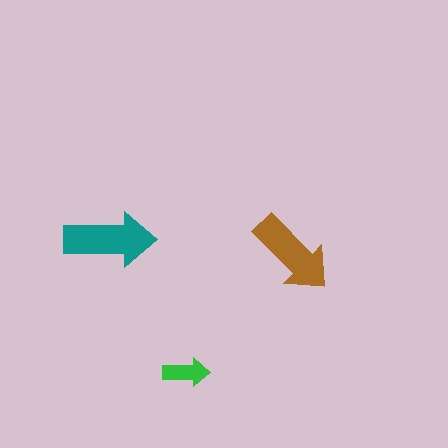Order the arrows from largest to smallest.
the teal one, the brown one, the green one.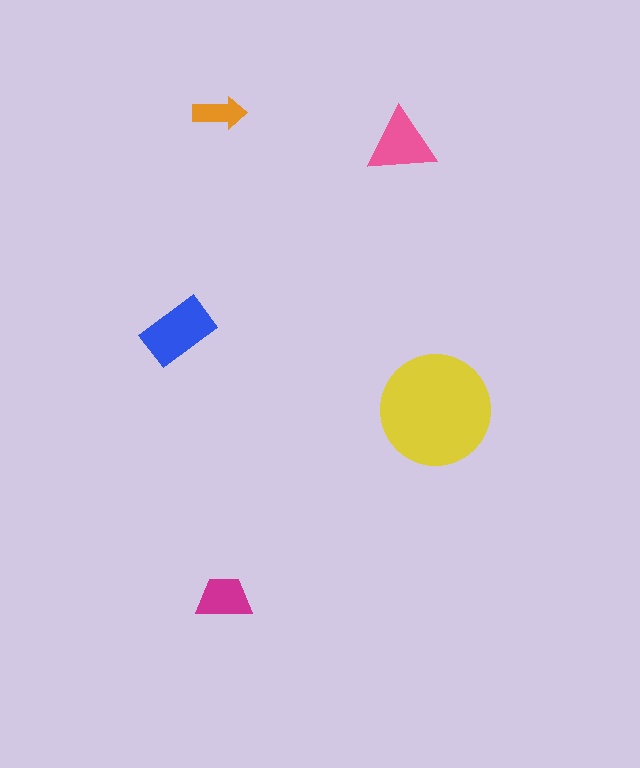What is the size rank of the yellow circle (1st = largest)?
1st.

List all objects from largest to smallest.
The yellow circle, the blue rectangle, the pink triangle, the magenta trapezoid, the orange arrow.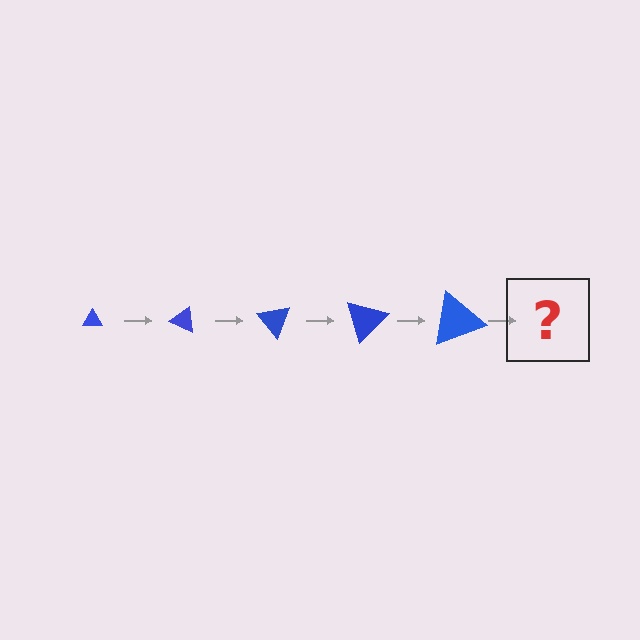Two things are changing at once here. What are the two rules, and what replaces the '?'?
The two rules are that the triangle grows larger each step and it rotates 25 degrees each step. The '?' should be a triangle, larger than the previous one and rotated 125 degrees from the start.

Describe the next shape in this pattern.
It should be a triangle, larger than the previous one and rotated 125 degrees from the start.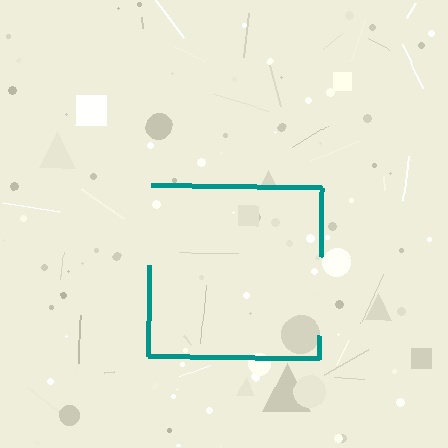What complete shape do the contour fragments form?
The contour fragments form a square.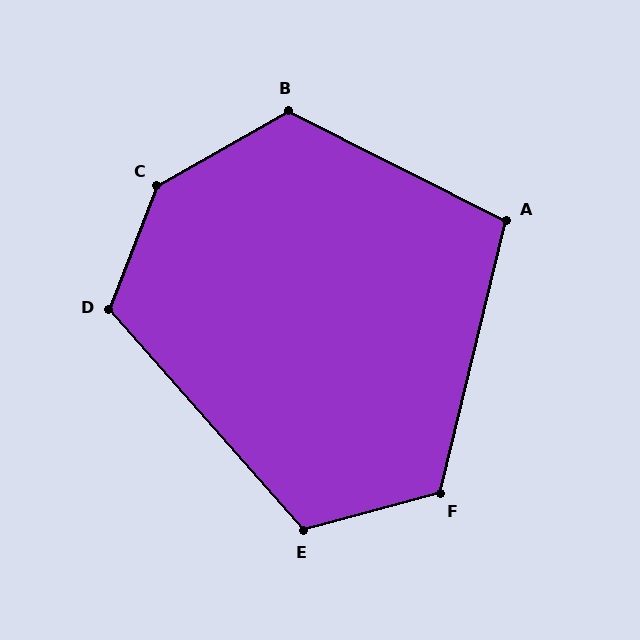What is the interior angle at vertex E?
Approximately 116 degrees (obtuse).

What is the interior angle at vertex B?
Approximately 124 degrees (obtuse).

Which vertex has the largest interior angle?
C, at approximately 141 degrees.